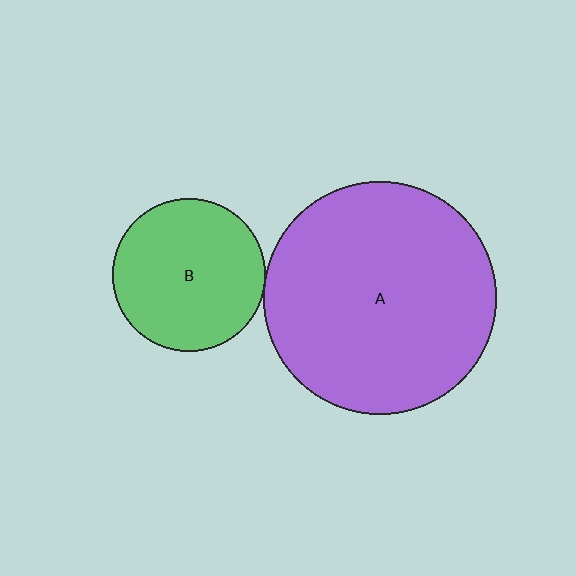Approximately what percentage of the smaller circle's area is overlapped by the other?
Approximately 5%.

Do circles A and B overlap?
Yes.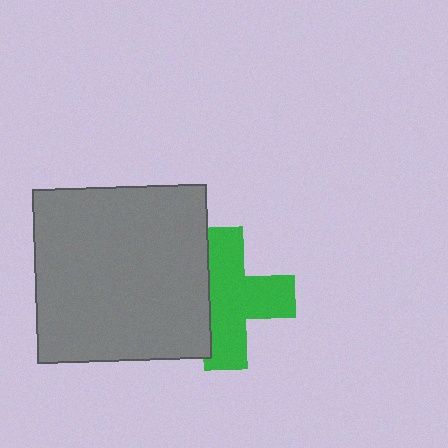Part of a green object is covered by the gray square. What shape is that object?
It is a cross.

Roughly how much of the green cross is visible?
Most of it is visible (roughly 70%).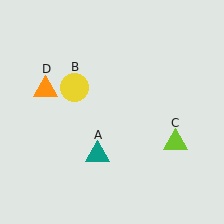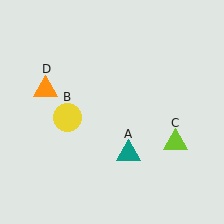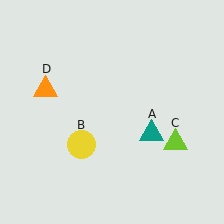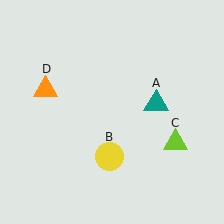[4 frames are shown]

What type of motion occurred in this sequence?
The teal triangle (object A), yellow circle (object B) rotated counterclockwise around the center of the scene.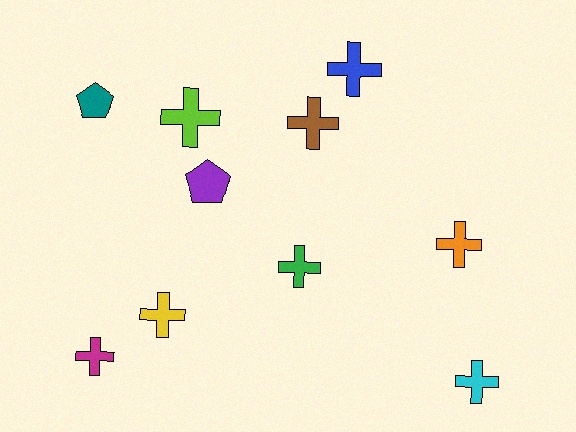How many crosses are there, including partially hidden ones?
There are 8 crosses.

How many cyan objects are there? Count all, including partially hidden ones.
There is 1 cyan object.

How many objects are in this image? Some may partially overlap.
There are 10 objects.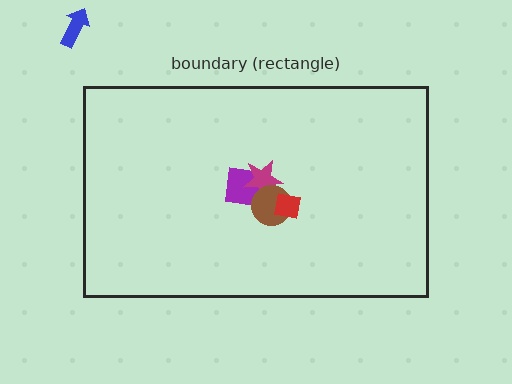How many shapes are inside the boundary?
4 inside, 1 outside.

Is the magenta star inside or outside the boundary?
Inside.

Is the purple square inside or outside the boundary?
Inside.